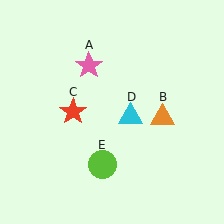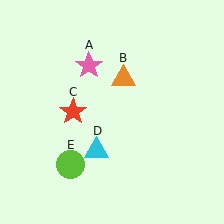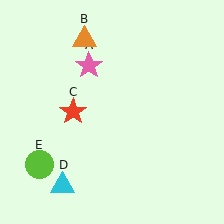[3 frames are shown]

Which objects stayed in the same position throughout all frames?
Pink star (object A) and red star (object C) remained stationary.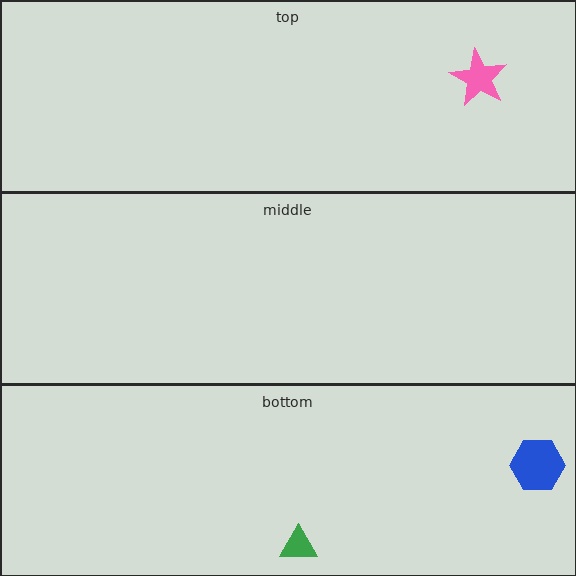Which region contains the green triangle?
The bottom region.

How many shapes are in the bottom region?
2.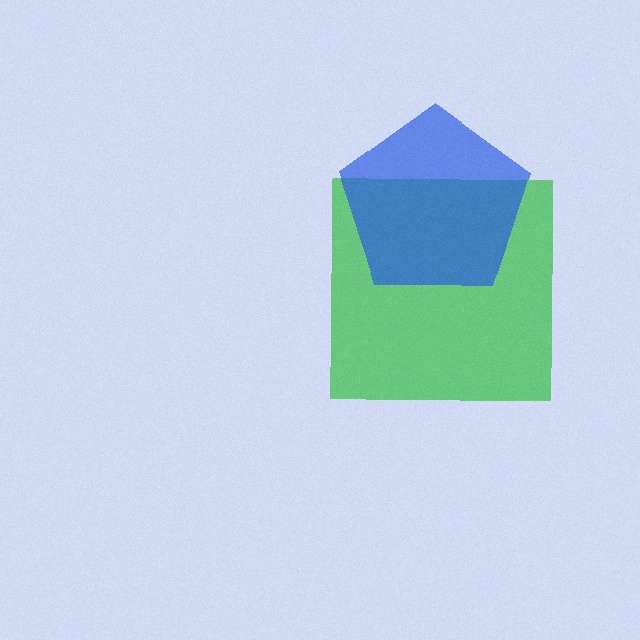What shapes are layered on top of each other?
The layered shapes are: a green square, a blue pentagon.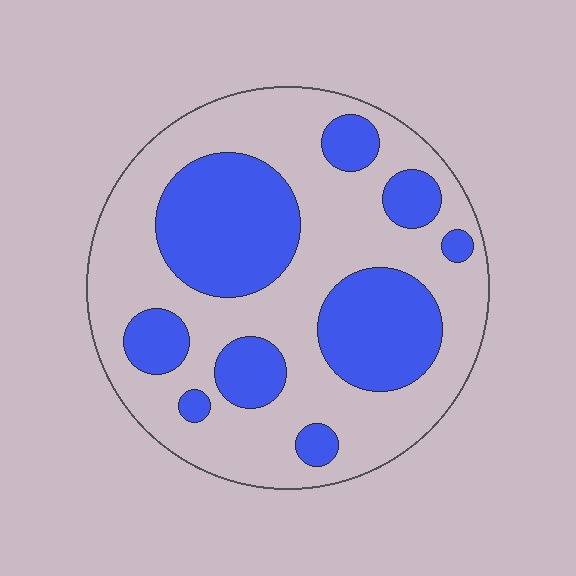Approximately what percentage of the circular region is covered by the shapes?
Approximately 35%.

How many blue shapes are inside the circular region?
9.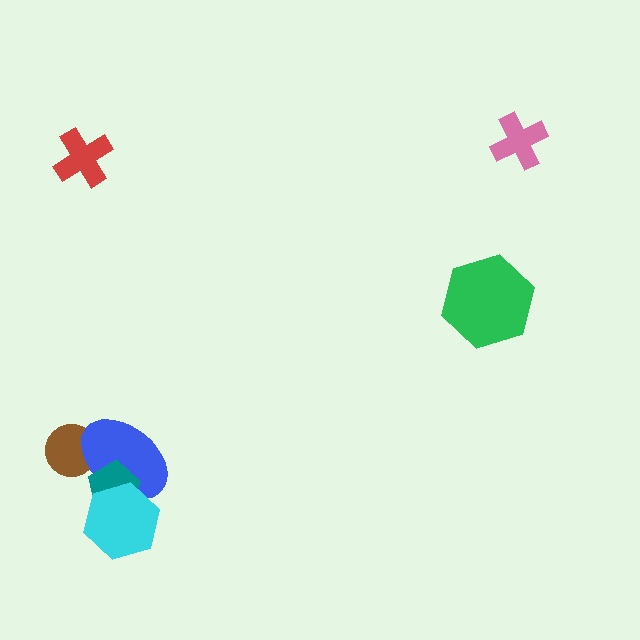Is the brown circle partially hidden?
Yes, it is partially covered by another shape.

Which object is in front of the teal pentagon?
The cyan hexagon is in front of the teal pentagon.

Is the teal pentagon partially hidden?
Yes, it is partially covered by another shape.